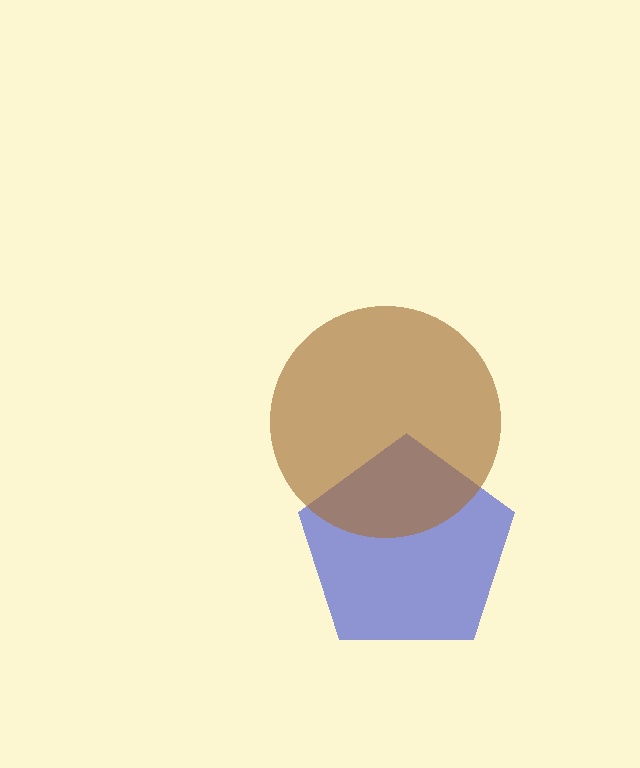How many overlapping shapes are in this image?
There are 2 overlapping shapes in the image.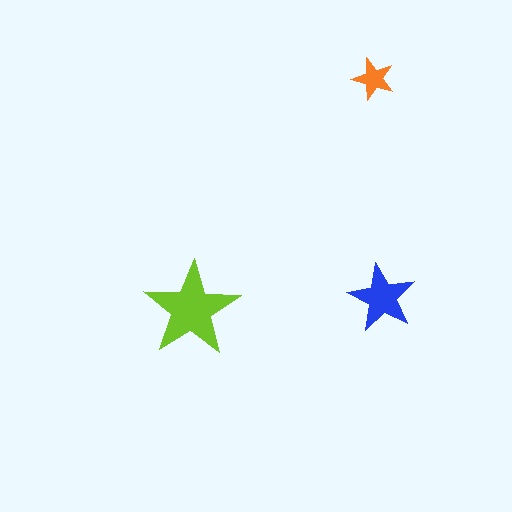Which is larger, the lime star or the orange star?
The lime one.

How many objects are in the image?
There are 3 objects in the image.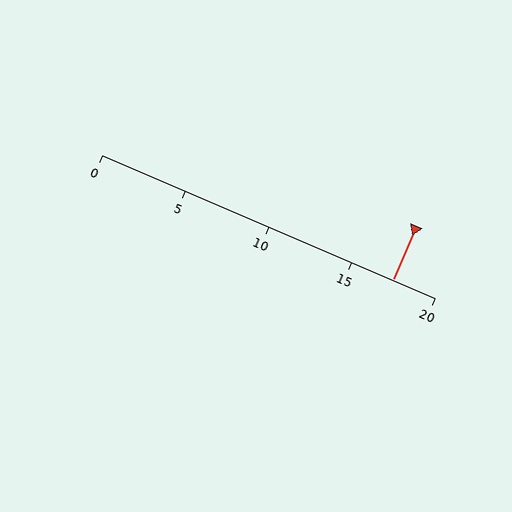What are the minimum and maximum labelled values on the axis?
The axis runs from 0 to 20.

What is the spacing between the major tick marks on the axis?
The major ticks are spaced 5 apart.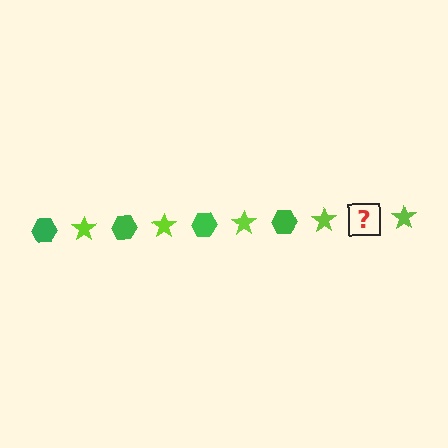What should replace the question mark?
The question mark should be replaced with a green hexagon.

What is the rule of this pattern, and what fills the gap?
The rule is that the pattern alternates between green hexagon and lime star. The gap should be filled with a green hexagon.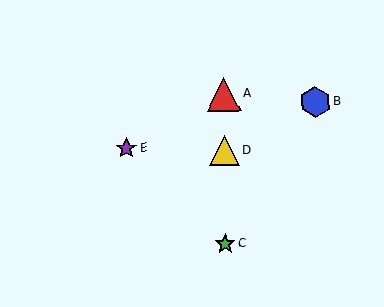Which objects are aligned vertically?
Objects A, C, D are aligned vertically.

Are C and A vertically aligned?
Yes, both are at x≈225.